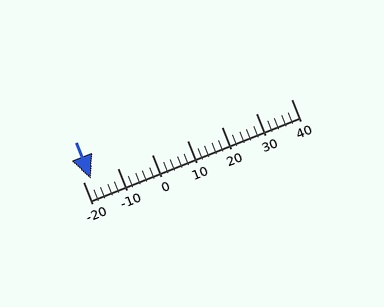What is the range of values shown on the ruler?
The ruler shows values from -20 to 40.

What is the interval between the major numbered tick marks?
The major tick marks are spaced 10 units apart.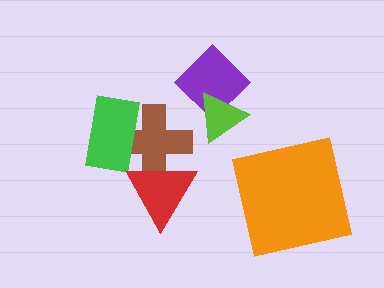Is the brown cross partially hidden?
Yes, it is partially covered by another shape.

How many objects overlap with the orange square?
0 objects overlap with the orange square.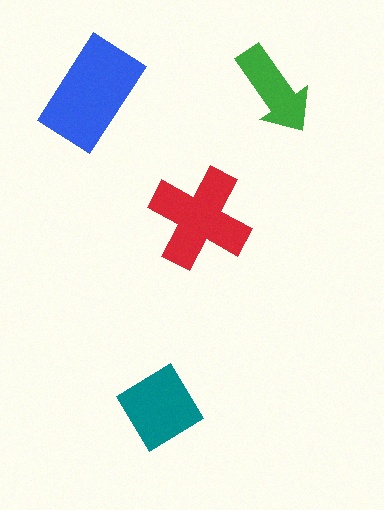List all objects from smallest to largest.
The green arrow, the teal diamond, the red cross, the blue rectangle.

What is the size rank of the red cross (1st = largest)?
2nd.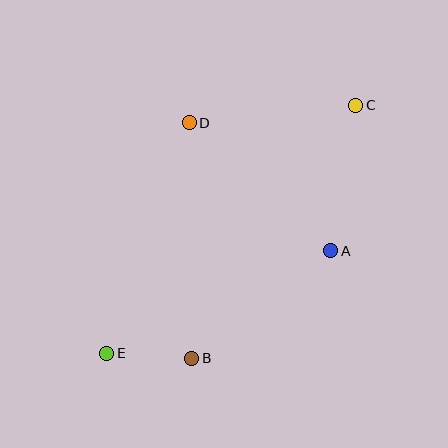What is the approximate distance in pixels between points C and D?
The distance between C and D is approximately 167 pixels.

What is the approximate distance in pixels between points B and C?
The distance between B and C is approximately 301 pixels.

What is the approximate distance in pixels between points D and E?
The distance between D and E is approximately 245 pixels.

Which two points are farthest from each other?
Points C and E are farthest from each other.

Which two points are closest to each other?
Points B and E are closest to each other.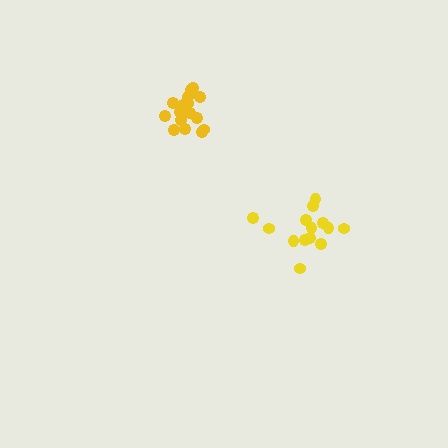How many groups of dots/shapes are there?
There are 2 groups.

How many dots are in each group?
Group 1: 14 dots, Group 2: 16 dots (30 total).